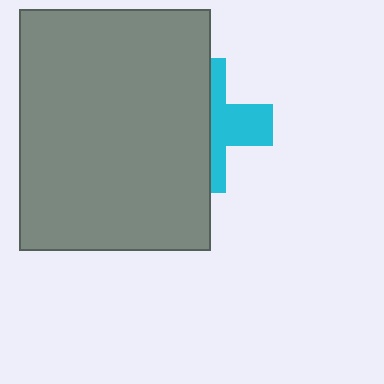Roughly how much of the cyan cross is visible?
A small part of it is visible (roughly 41%).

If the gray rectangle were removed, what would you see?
You would see the complete cyan cross.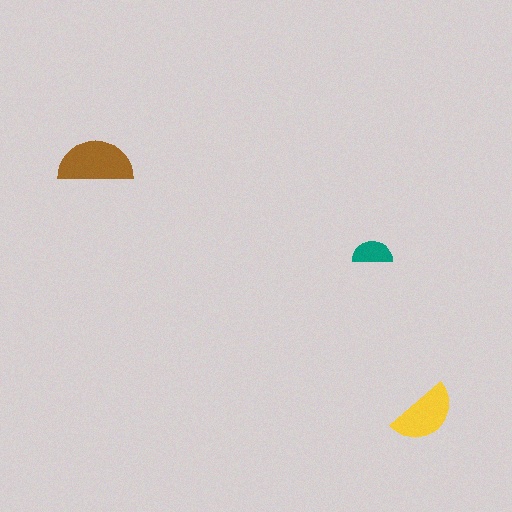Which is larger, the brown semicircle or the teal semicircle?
The brown one.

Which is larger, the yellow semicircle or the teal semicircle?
The yellow one.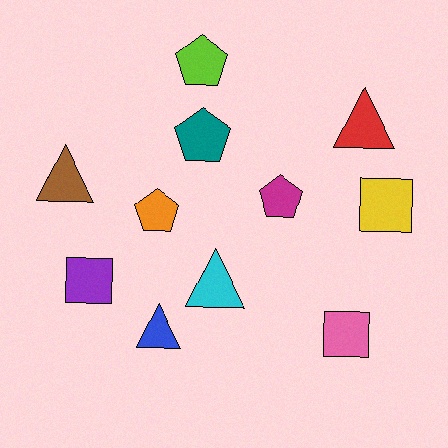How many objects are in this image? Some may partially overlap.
There are 11 objects.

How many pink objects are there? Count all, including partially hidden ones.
There is 1 pink object.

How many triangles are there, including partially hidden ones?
There are 4 triangles.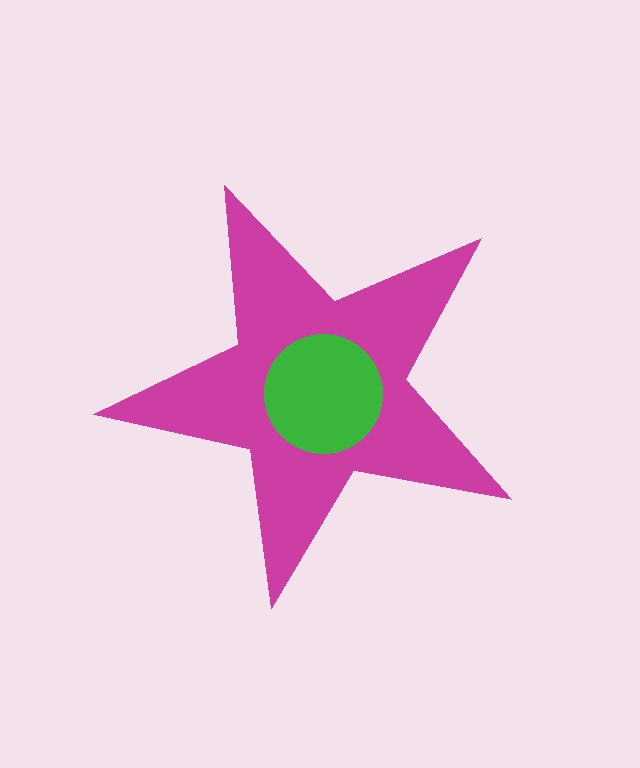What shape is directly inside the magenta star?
The green circle.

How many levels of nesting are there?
2.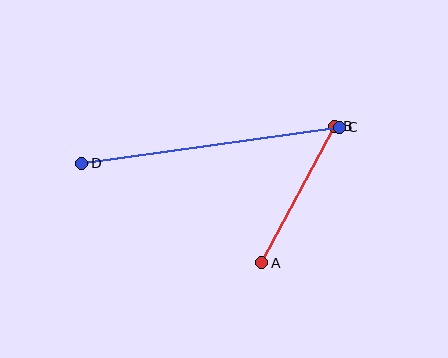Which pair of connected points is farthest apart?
Points C and D are farthest apart.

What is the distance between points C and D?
The distance is approximately 260 pixels.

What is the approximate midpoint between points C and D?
The midpoint is at approximately (210, 145) pixels.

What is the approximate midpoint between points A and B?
The midpoint is at approximately (298, 194) pixels.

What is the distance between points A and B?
The distance is approximately 155 pixels.